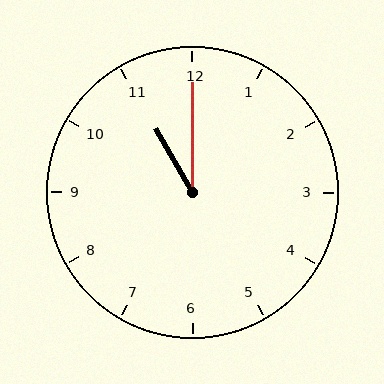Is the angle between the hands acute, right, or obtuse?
It is acute.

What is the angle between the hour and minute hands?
Approximately 30 degrees.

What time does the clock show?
11:00.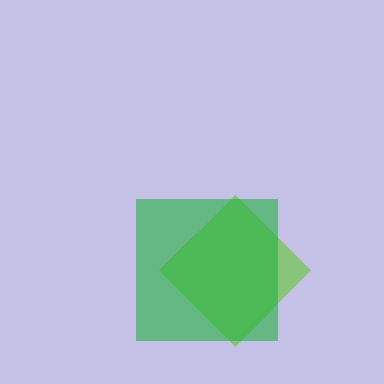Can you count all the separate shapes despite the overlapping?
Yes, there are 2 separate shapes.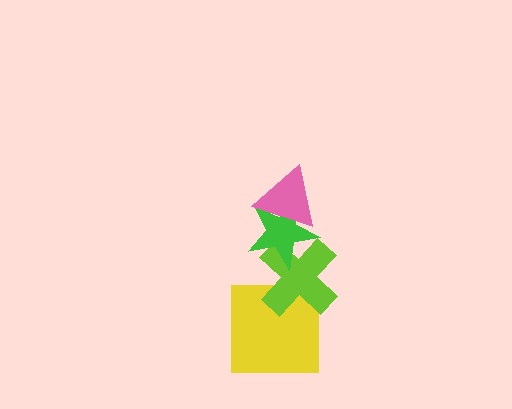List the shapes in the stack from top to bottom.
From top to bottom: the pink triangle, the green star, the lime cross, the yellow square.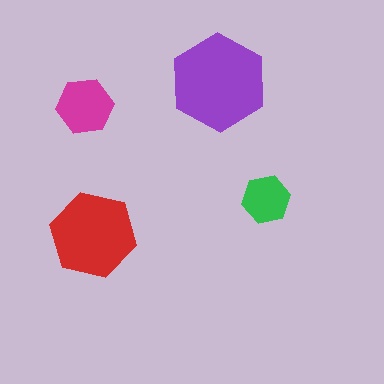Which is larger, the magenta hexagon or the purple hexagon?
The purple one.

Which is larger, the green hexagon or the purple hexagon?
The purple one.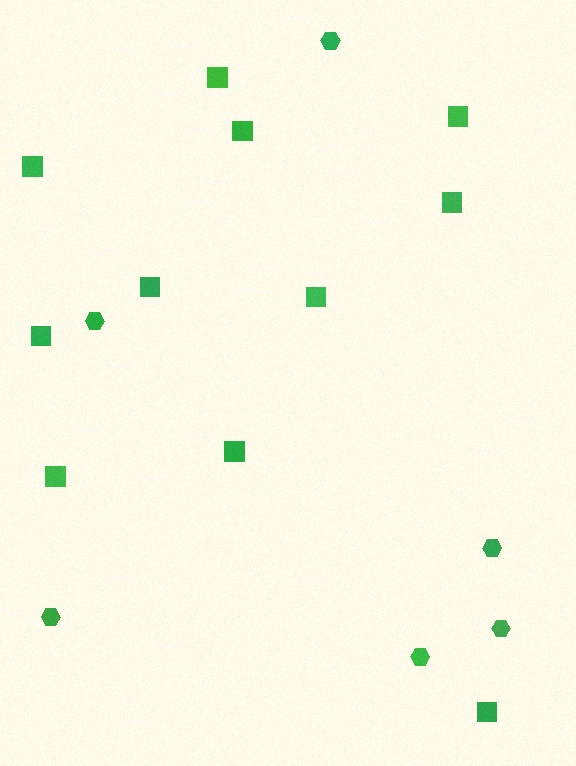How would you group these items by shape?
There are 2 groups: one group of hexagons (6) and one group of squares (11).